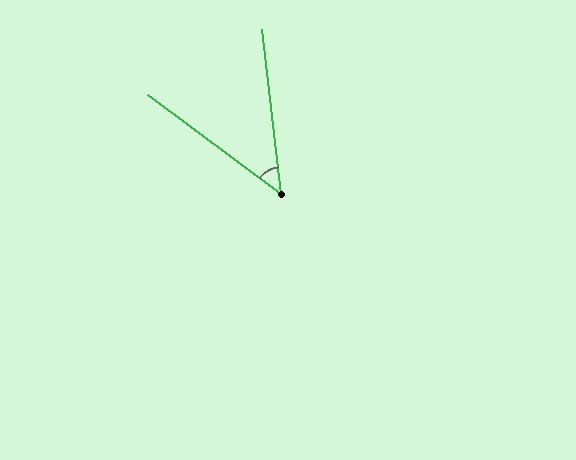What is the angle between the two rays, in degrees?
Approximately 47 degrees.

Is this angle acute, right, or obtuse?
It is acute.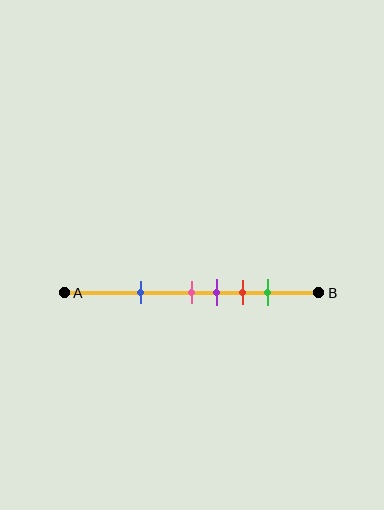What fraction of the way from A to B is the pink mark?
The pink mark is approximately 50% (0.5) of the way from A to B.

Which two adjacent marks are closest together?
The pink and purple marks are the closest adjacent pair.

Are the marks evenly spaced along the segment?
No, the marks are not evenly spaced.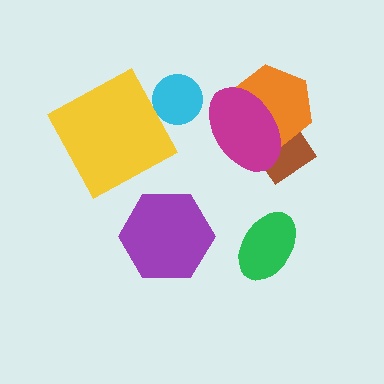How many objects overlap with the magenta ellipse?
2 objects overlap with the magenta ellipse.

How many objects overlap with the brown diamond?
2 objects overlap with the brown diamond.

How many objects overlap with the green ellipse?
0 objects overlap with the green ellipse.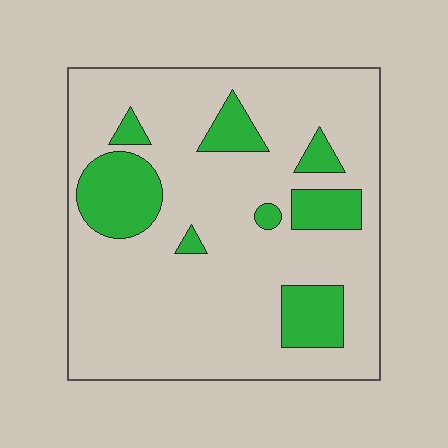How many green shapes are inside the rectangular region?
8.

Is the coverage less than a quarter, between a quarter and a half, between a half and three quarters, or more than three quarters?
Less than a quarter.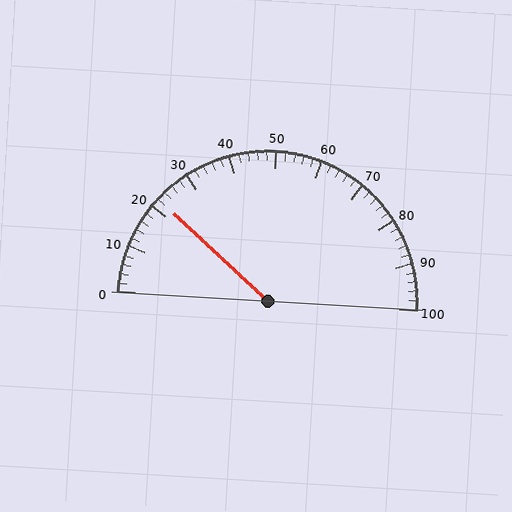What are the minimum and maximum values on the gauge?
The gauge ranges from 0 to 100.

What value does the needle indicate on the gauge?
The needle indicates approximately 22.